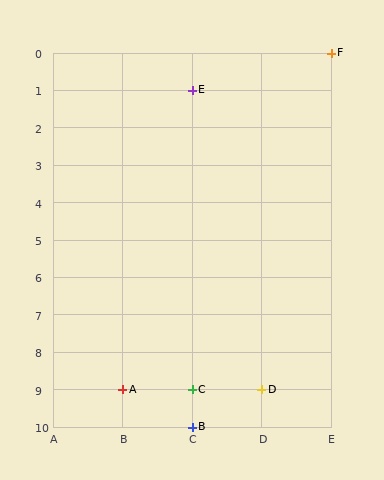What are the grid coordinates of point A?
Point A is at grid coordinates (B, 9).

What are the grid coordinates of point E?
Point E is at grid coordinates (C, 1).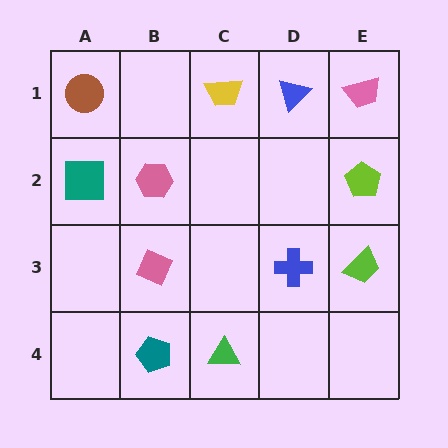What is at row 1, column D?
A blue triangle.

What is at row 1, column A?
A brown circle.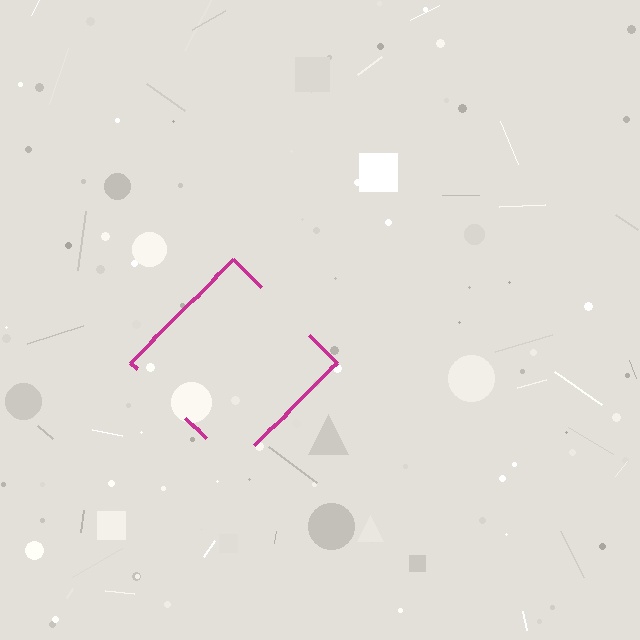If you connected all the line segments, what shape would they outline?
They would outline a diamond.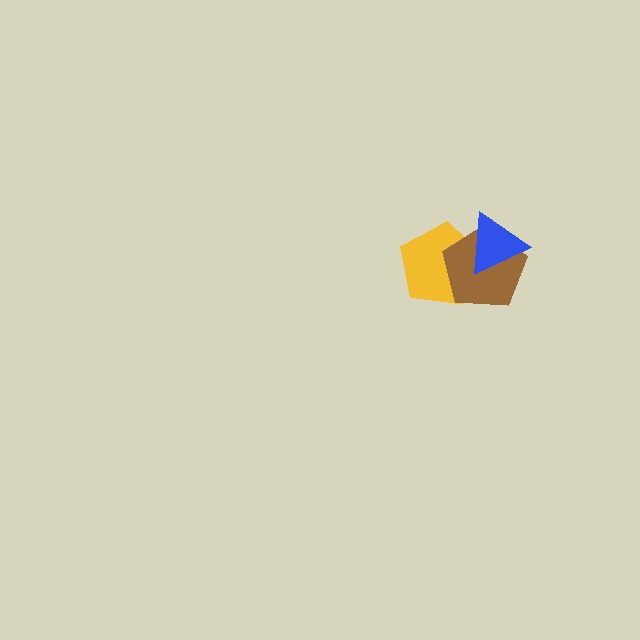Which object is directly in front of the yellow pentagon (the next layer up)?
The brown pentagon is directly in front of the yellow pentagon.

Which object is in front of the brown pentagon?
The blue triangle is in front of the brown pentagon.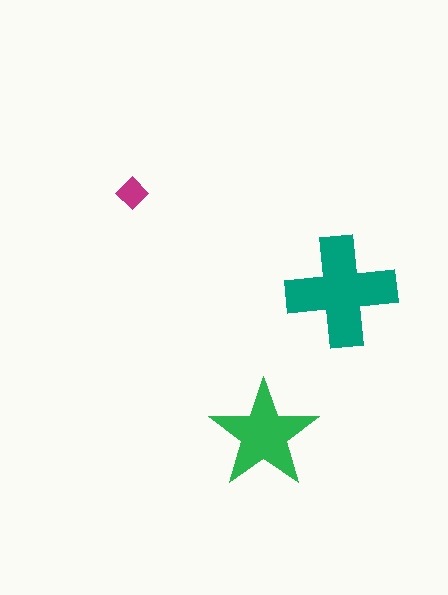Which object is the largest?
The teal cross.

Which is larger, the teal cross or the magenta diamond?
The teal cross.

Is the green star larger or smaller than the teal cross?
Smaller.